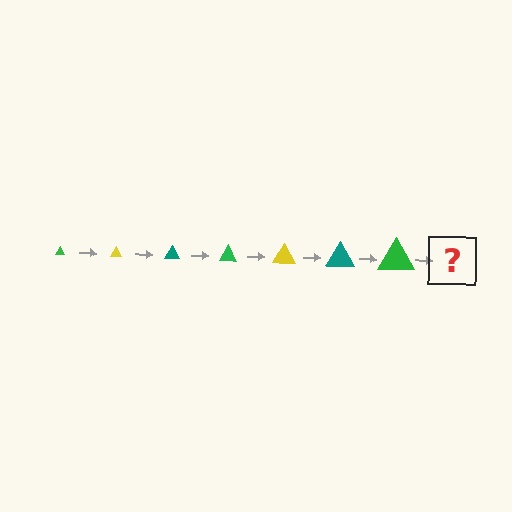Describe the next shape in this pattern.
It should be a yellow triangle, larger than the previous one.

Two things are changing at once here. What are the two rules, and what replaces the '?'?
The two rules are that the triangle grows larger each step and the color cycles through green, yellow, and teal. The '?' should be a yellow triangle, larger than the previous one.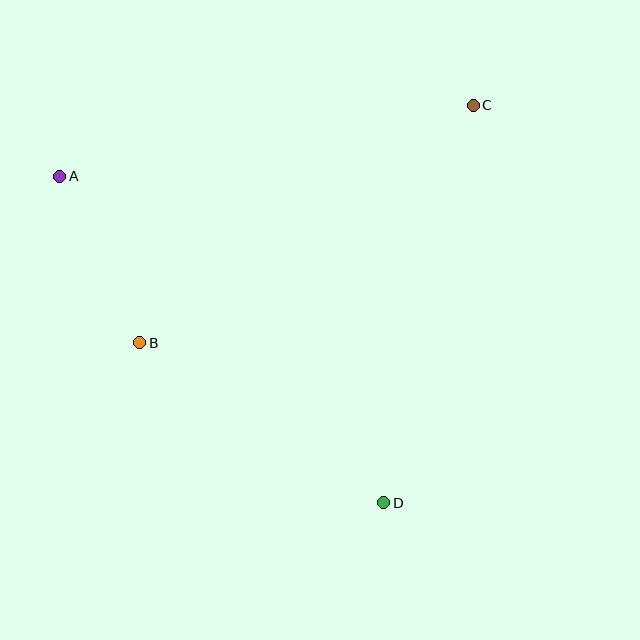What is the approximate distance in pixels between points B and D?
The distance between B and D is approximately 292 pixels.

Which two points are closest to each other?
Points A and B are closest to each other.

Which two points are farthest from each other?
Points A and D are farthest from each other.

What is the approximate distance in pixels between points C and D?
The distance between C and D is approximately 407 pixels.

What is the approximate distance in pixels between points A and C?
The distance between A and C is approximately 420 pixels.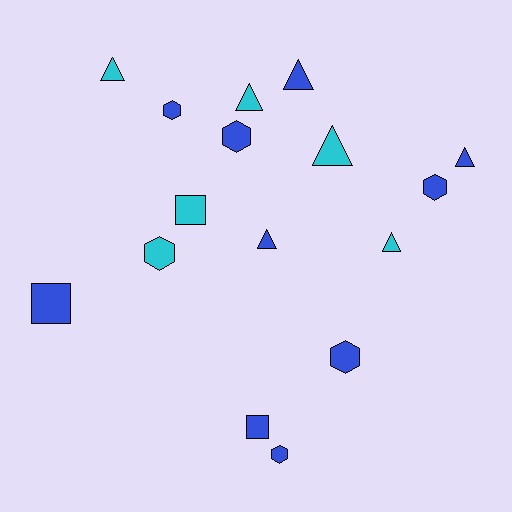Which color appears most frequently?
Blue, with 10 objects.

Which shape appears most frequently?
Triangle, with 7 objects.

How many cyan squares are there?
There is 1 cyan square.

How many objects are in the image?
There are 16 objects.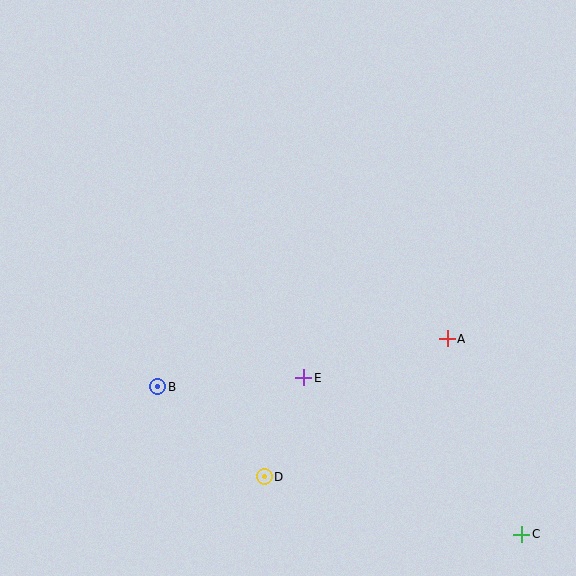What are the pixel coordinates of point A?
Point A is at (447, 339).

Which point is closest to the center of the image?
Point E at (304, 378) is closest to the center.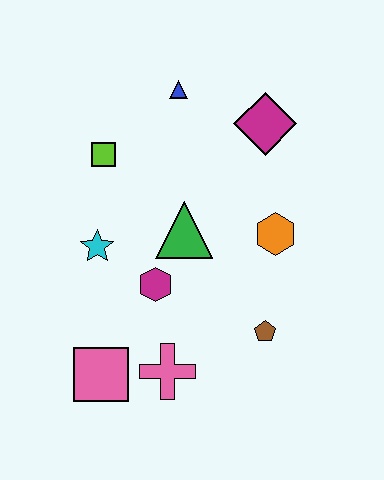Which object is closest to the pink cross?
The pink square is closest to the pink cross.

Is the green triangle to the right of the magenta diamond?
No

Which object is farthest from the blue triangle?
The pink square is farthest from the blue triangle.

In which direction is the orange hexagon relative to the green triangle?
The orange hexagon is to the right of the green triangle.